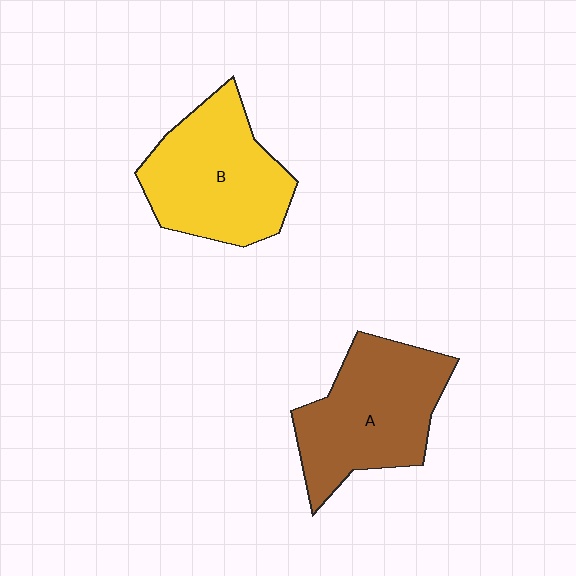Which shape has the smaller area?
Shape B (yellow).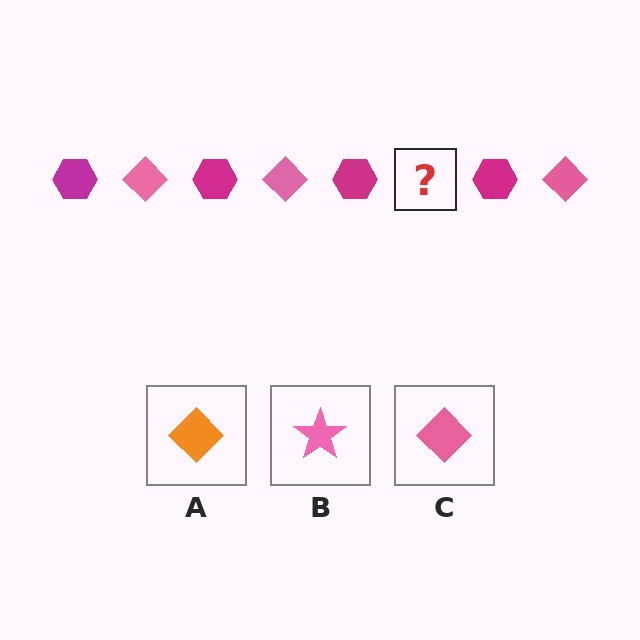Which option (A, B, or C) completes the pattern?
C.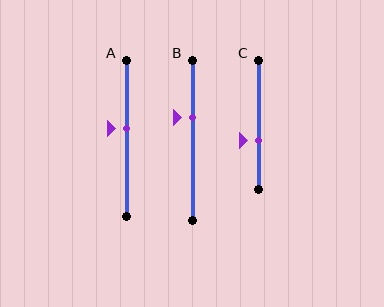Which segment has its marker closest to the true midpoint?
Segment A has its marker closest to the true midpoint.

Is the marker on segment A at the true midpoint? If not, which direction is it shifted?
No, the marker on segment A is shifted upward by about 6% of the segment length.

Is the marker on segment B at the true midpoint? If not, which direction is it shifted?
No, the marker on segment B is shifted upward by about 14% of the segment length.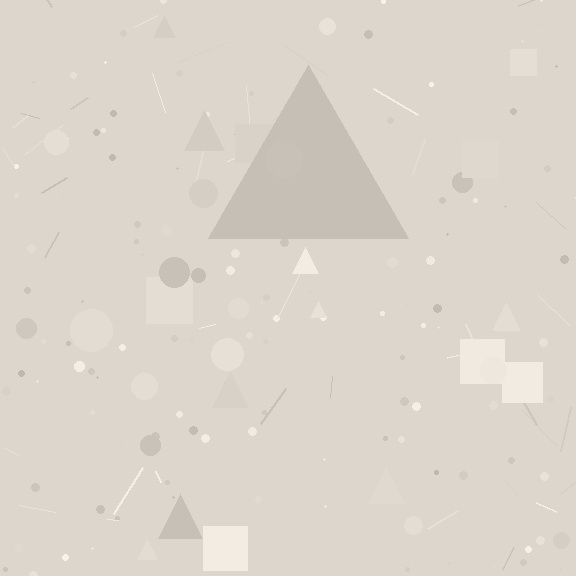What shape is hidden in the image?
A triangle is hidden in the image.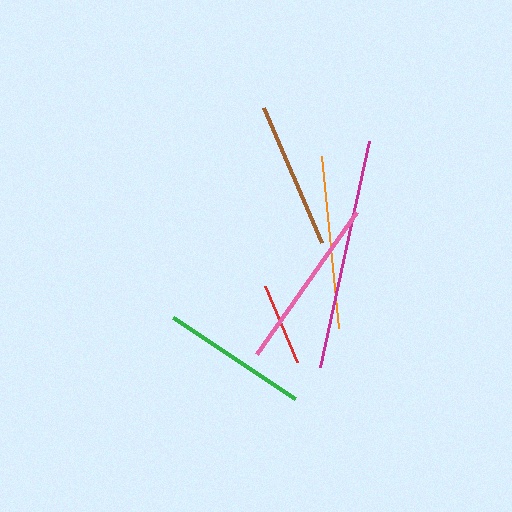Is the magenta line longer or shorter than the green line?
The magenta line is longer than the green line.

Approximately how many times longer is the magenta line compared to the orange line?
The magenta line is approximately 1.3 times the length of the orange line.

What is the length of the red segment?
The red segment is approximately 83 pixels long.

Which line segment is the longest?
The magenta line is the longest at approximately 231 pixels.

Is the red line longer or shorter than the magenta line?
The magenta line is longer than the red line.